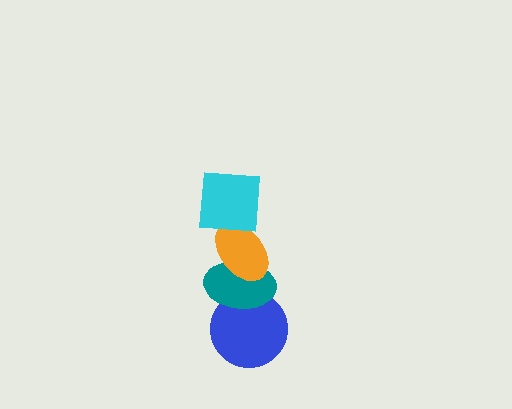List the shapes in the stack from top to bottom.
From top to bottom: the cyan square, the orange ellipse, the teal ellipse, the blue circle.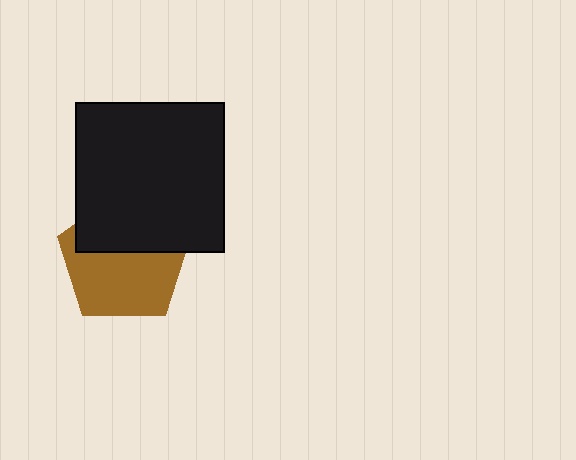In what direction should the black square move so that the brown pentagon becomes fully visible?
The black square should move up. That is the shortest direction to clear the overlap and leave the brown pentagon fully visible.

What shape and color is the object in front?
The object in front is a black square.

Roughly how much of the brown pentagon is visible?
About half of it is visible (roughly 58%).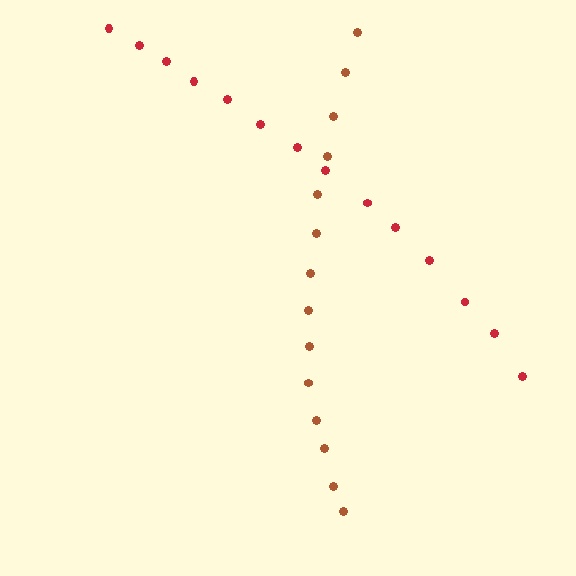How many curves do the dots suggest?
There are 2 distinct paths.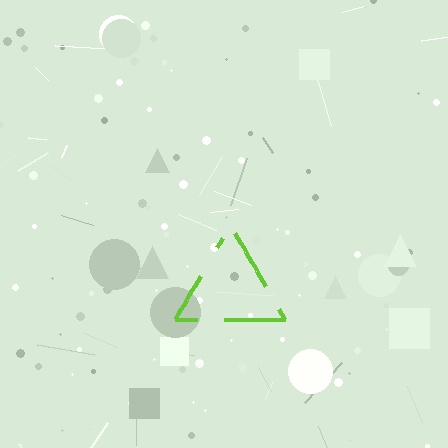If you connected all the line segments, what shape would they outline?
They would outline a triangle.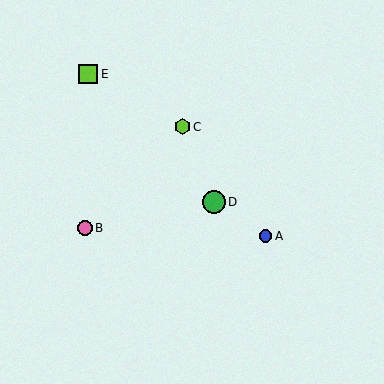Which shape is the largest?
The green circle (labeled D) is the largest.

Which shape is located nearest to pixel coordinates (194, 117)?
The lime hexagon (labeled C) at (183, 127) is nearest to that location.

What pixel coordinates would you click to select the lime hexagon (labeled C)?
Click at (183, 127) to select the lime hexagon C.